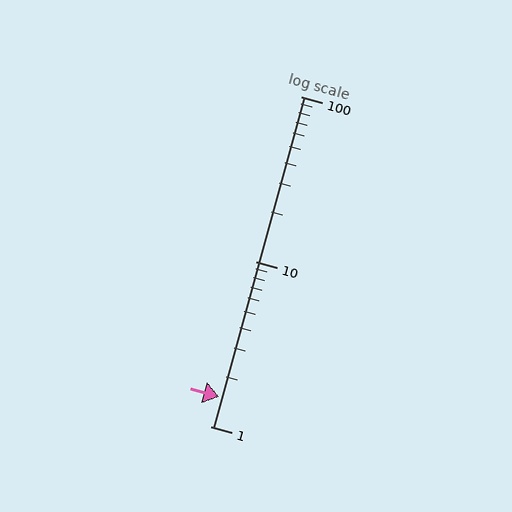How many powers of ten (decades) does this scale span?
The scale spans 2 decades, from 1 to 100.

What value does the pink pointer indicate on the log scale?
The pointer indicates approximately 1.5.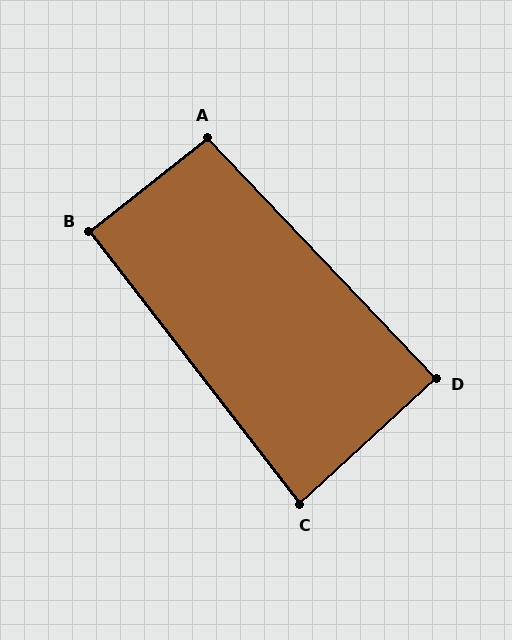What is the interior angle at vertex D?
Approximately 89 degrees (approximately right).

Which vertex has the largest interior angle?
A, at approximately 95 degrees.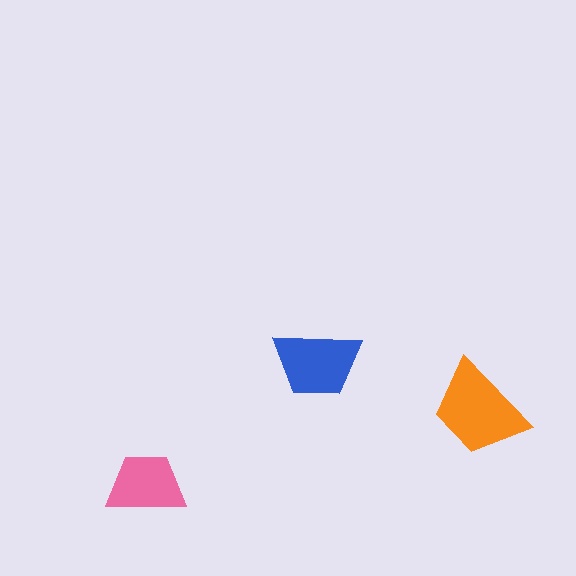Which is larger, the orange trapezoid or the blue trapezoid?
The orange one.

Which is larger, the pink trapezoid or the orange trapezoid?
The orange one.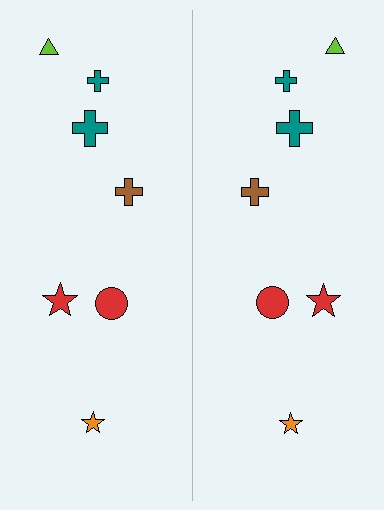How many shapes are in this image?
There are 14 shapes in this image.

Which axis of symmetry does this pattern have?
The pattern has a vertical axis of symmetry running through the center of the image.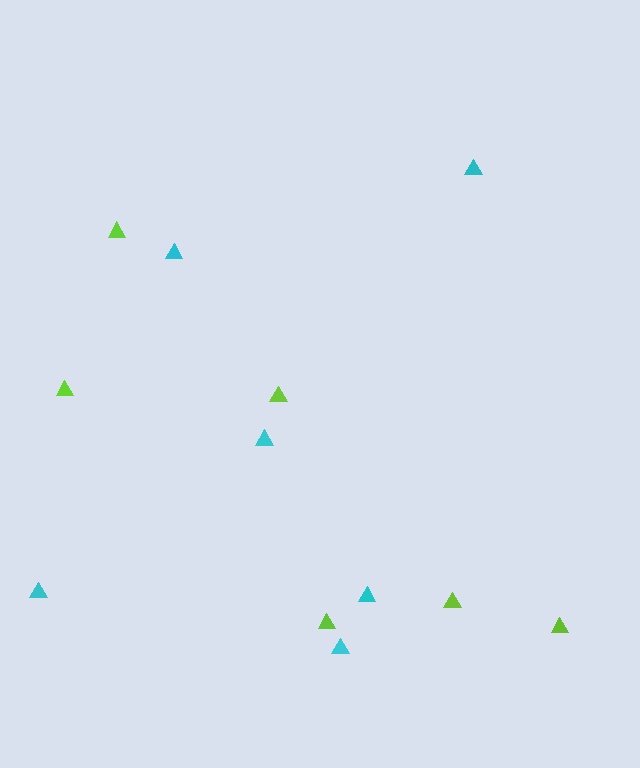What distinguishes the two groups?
There are 2 groups: one group of lime triangles (6) and one group of cyan triangles (6).